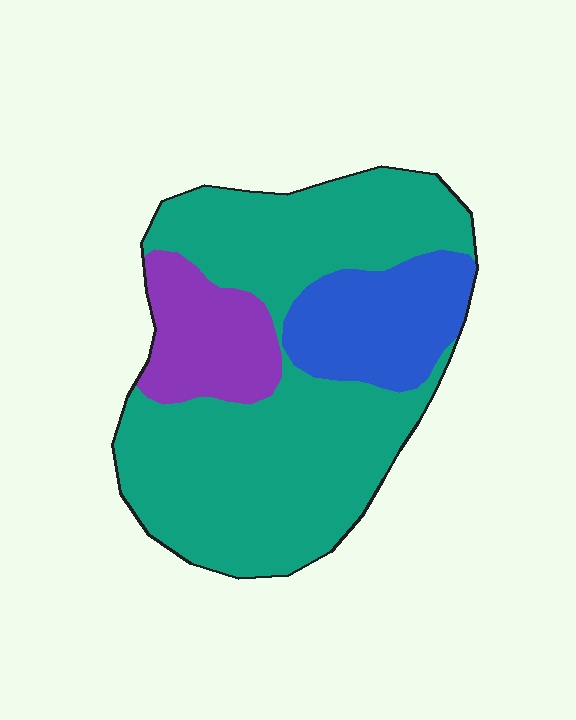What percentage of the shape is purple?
Purple takes up less than a sixth of the shape.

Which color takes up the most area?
Teal, at roughly 70%.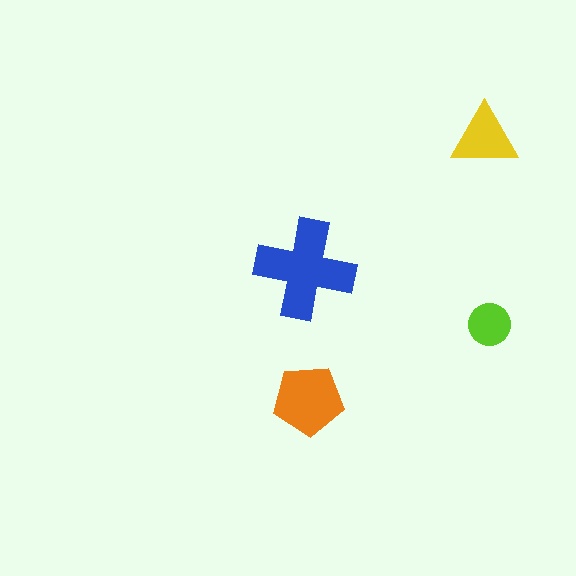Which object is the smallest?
The lime circle.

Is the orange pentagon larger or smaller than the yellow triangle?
Larger.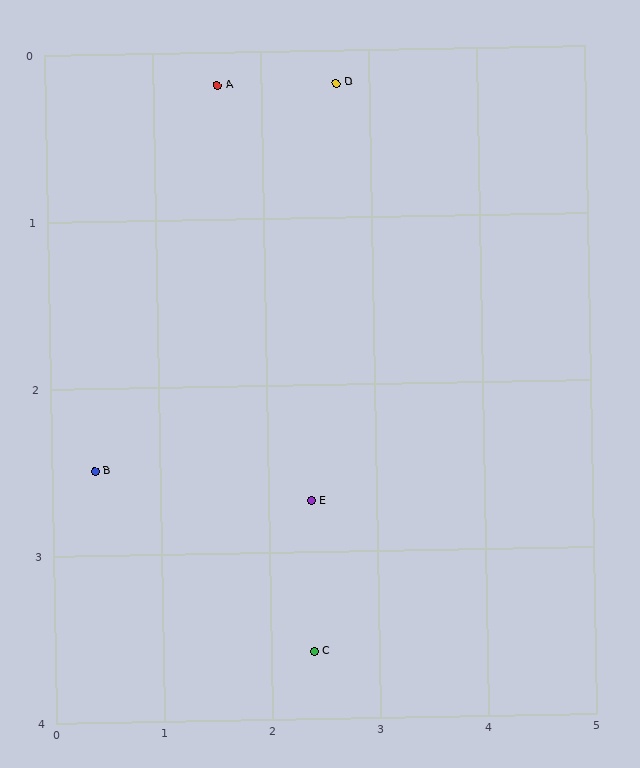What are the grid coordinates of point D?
Point D is at approximately (2.7, 0.2).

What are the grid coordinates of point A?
Point A is at approximately (1.6, 0.2).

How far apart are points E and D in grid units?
Points E and D are about 2.5 grid units apart.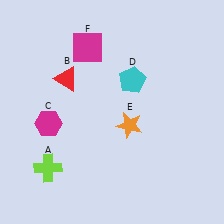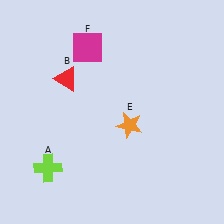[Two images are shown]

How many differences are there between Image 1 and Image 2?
There are 2 differences between the two images.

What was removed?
The cyan pentagon (D), the magenta hexagon (C) were removed in Image 2.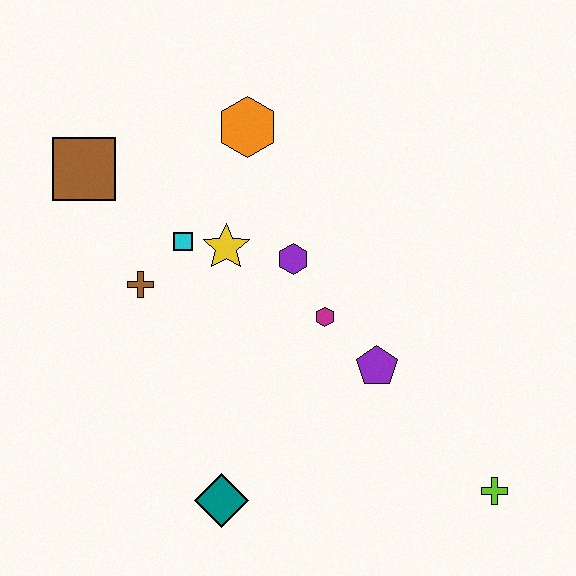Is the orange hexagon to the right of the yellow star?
Yes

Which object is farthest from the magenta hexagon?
The brown square is farthest from the magenta hexagon.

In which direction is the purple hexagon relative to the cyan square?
The purple hexagon is to the right of the cyan square.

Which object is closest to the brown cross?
The cyan square is closest to the brown cross.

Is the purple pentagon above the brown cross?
No